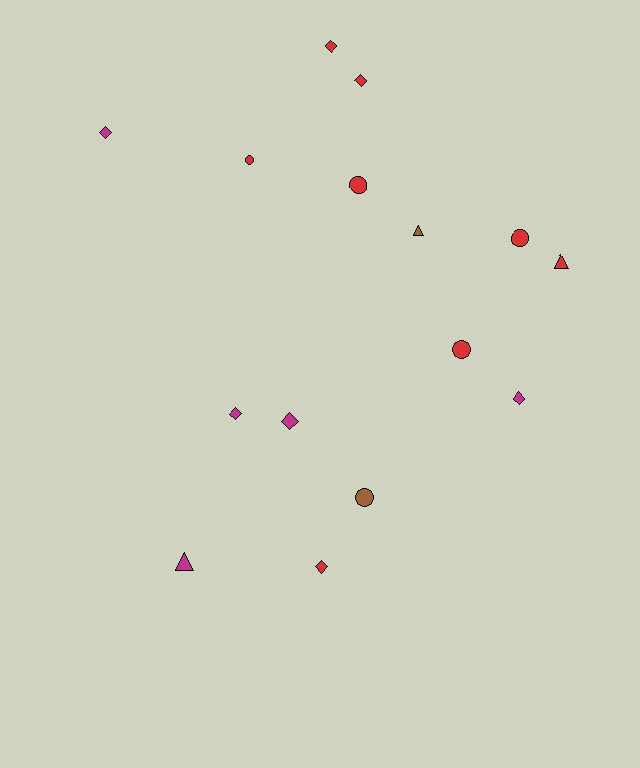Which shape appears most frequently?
Diamond, with 7 objects.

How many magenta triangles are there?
There is 1 magenta triangle.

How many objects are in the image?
There are 15 objects.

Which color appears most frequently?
Red, with 8 objects.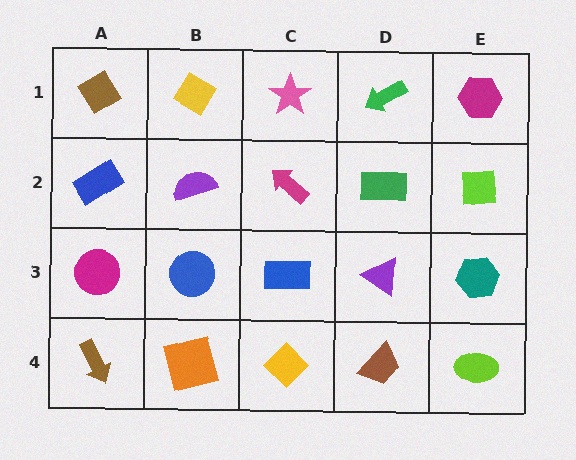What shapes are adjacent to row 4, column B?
A blue circle (row 3, column B), a brown arrow (row 4, column A), a yellow diamond (row 4, column C).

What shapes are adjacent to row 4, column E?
A teal hexagon (row 3, column E), a brown trapezoid (row 4, column D).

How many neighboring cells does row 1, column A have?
2.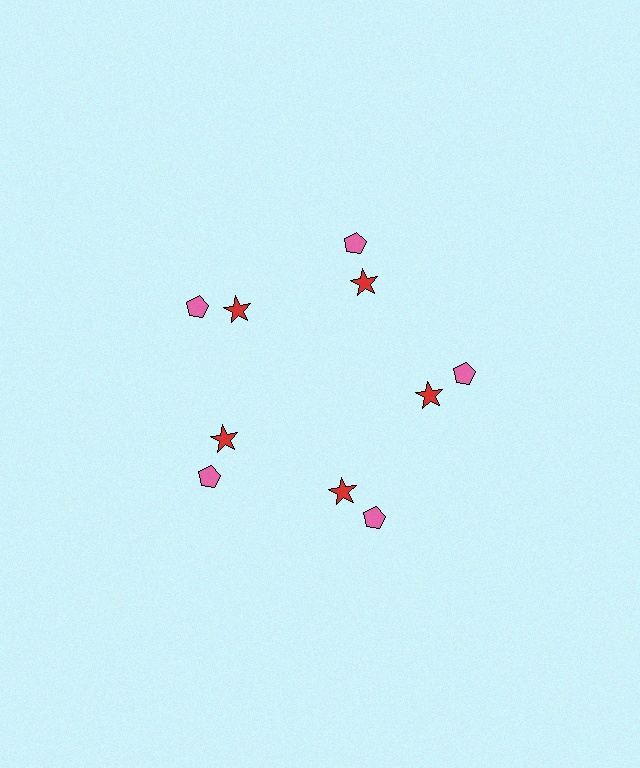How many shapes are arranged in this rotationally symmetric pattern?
There are 10 shapes, arranged in 5 groups of 2.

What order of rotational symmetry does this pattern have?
This pattern has 5-fold rotational symmetry.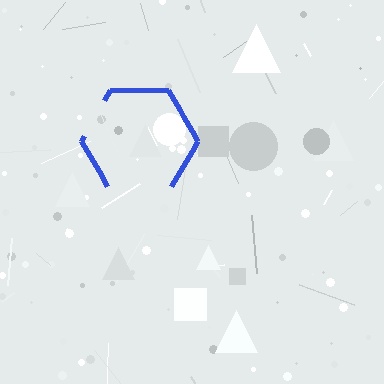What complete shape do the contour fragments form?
The contour fragments form a hexagon.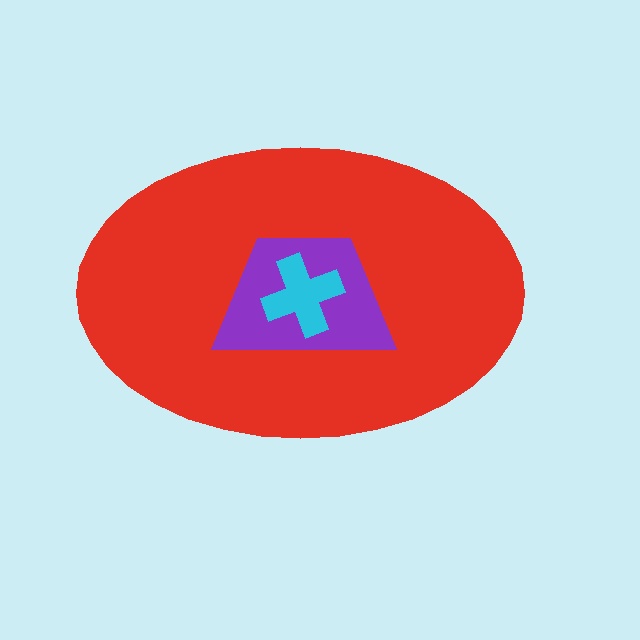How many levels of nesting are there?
3.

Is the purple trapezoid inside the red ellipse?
Yes.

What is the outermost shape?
The red ellipse.